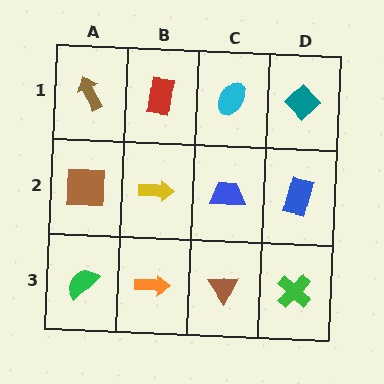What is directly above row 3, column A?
A brown square.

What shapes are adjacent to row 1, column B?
A yellow arrow (row 2, column B), a brown arrow (row 1, column A), a cyan ellipse (row 1, column C).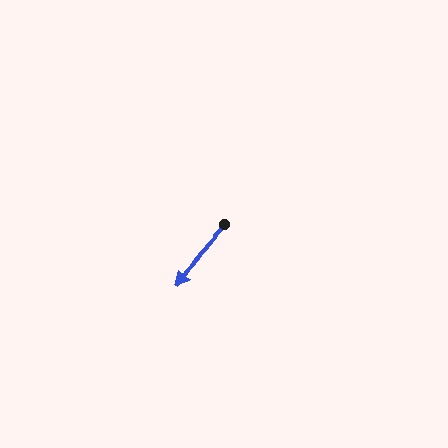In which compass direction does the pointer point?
Southwest.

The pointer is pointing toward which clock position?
Roughly 7 o'clock.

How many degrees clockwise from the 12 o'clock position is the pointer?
Approximately 220 degrees.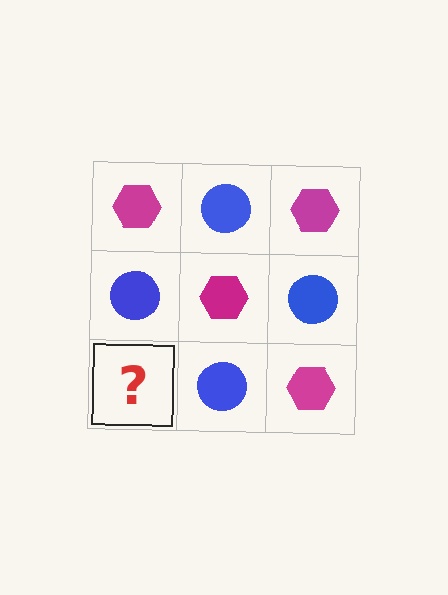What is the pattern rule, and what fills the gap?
The rule is that it alternates magenta hexagon and blue circle in a checkerboard pattern. The gap should be filled with a magenta hexagon.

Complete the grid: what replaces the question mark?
The question mark should be replaced with a magenta hexagon.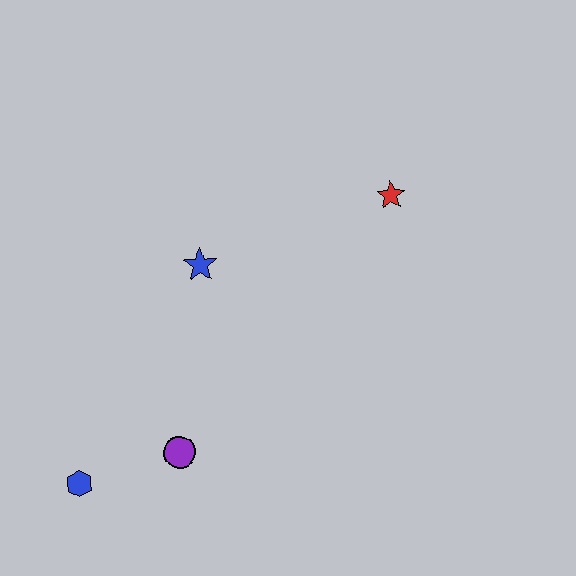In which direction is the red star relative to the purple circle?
The red star is above the purple circle.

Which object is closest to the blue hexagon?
The purple circle is closest to the blue hexagon.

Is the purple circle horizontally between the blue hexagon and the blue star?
Yes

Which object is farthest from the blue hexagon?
The red star is farthest from the blue hexagon.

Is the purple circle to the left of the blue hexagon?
No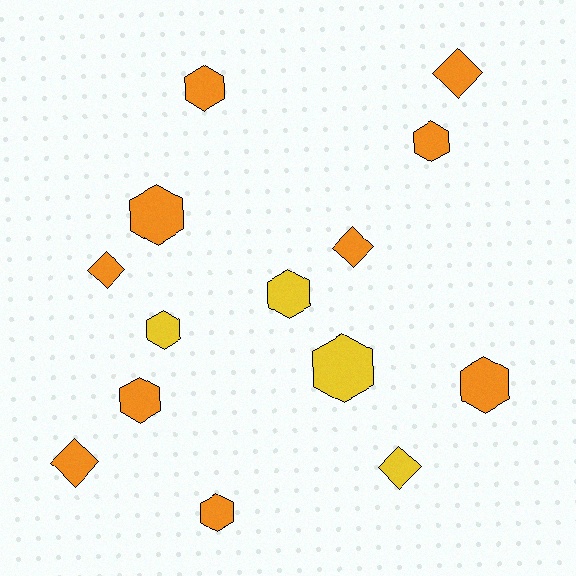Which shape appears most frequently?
Hexagon, with 9 objects.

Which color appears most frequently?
Orange, with 10 objects.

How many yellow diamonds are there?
There is 1 yellow diamond.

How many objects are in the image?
There are 14 objects.